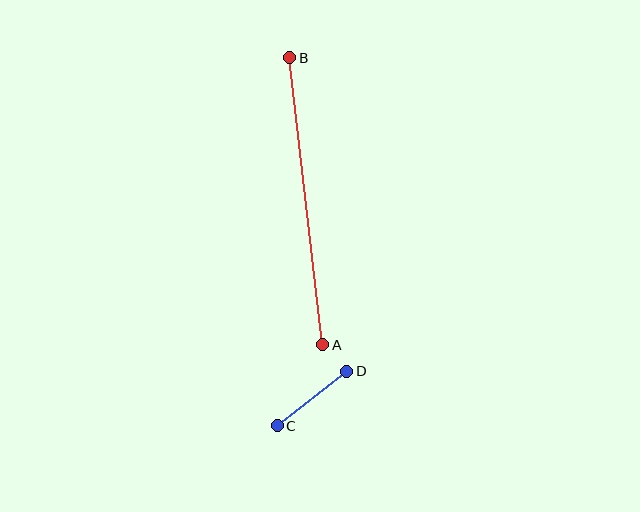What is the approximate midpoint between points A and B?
The midpoint is at approximately (306, 201) pixels.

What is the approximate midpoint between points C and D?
The midpoint is at approximately (312, 399) pixels.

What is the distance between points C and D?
The distance is approximately 88 pixels.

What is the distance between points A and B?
The distance is approximately 289 pixels.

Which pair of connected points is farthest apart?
Points A and B are farthest apart.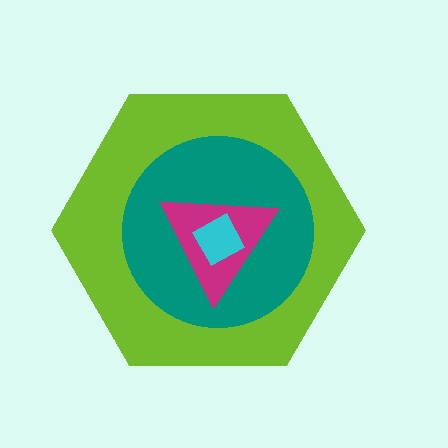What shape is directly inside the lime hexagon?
The teal circle.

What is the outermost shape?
The lime hexagon.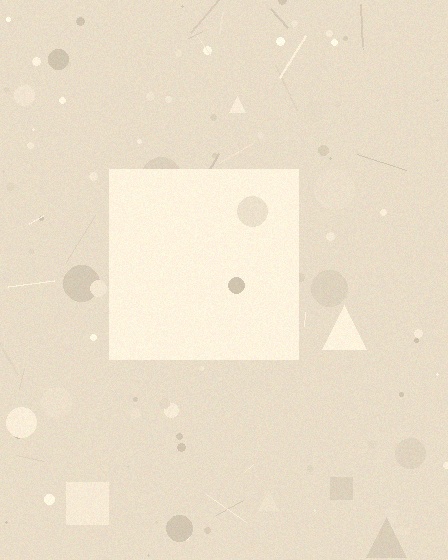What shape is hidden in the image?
A square is hidden in the image.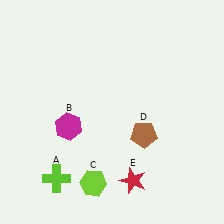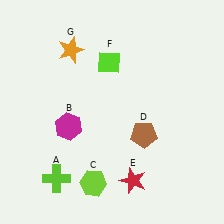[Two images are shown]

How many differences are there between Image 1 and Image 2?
There are 2 differences between the two images.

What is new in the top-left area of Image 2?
A lime diamond (F) was added in the top-left area of Image 2.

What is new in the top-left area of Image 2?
An orange star (G) was added in the top-left area of Image 2.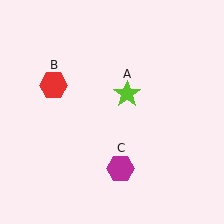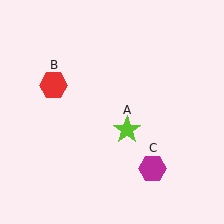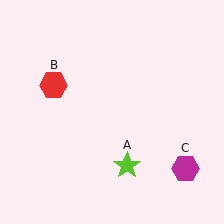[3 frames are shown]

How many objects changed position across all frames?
2 objects changed position: lime star (object A), magenta hexagon (object C).